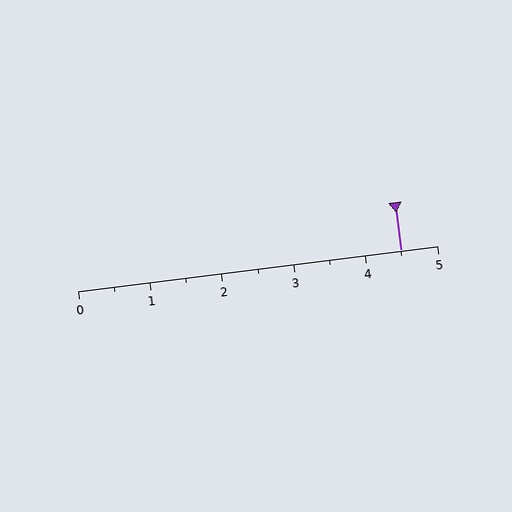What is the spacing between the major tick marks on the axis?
The major ticks are spaced 1 apart.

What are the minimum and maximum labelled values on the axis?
The axis runs from 0 to 5.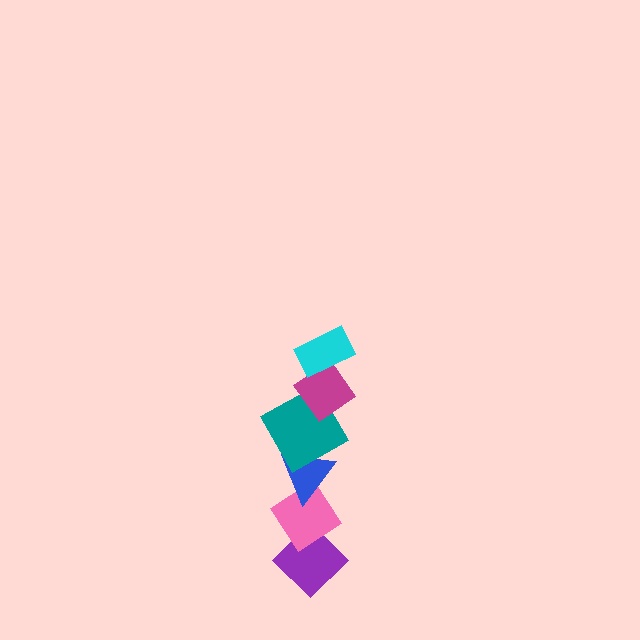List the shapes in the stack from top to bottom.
From top to bottom: the cyan rectangle, the magenta diamond, the teal square, the blue triangle, the pink diamond, the purple diamond.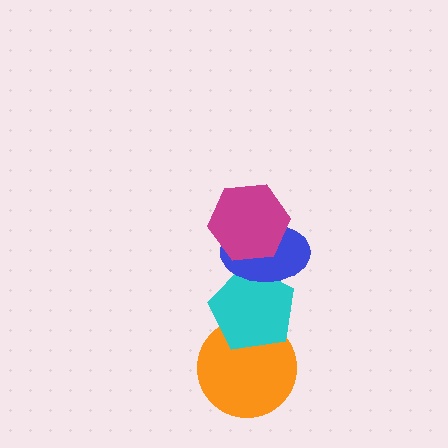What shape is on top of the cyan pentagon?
The blue ellipse is on top of the cyan pentagon.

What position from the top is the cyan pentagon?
The cyan pentagon is 3rd from the top.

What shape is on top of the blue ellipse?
The magenta hexagon is on top of the blue ellipse.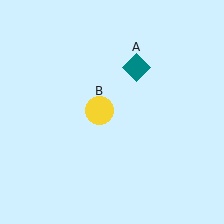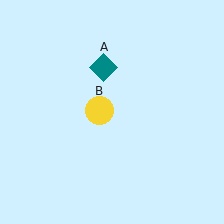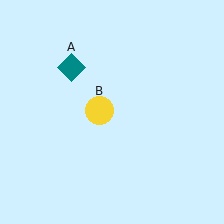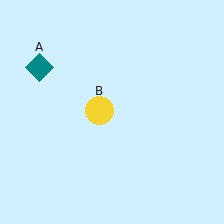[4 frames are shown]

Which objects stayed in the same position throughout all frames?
Yellow circle (object B) remained stationary.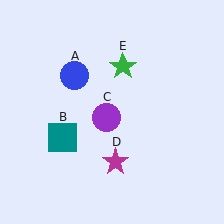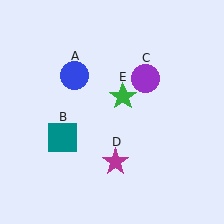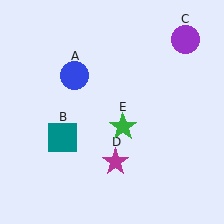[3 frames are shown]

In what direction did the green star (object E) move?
The green star (object E) moved down.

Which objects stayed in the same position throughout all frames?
Blue circle (object A) and teal square (object B) and magenta star (object D) remained stationary.